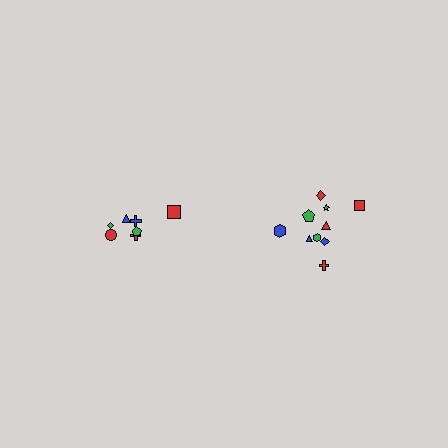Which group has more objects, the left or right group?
The right group.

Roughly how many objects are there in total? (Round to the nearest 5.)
Roughly 15 objects in total.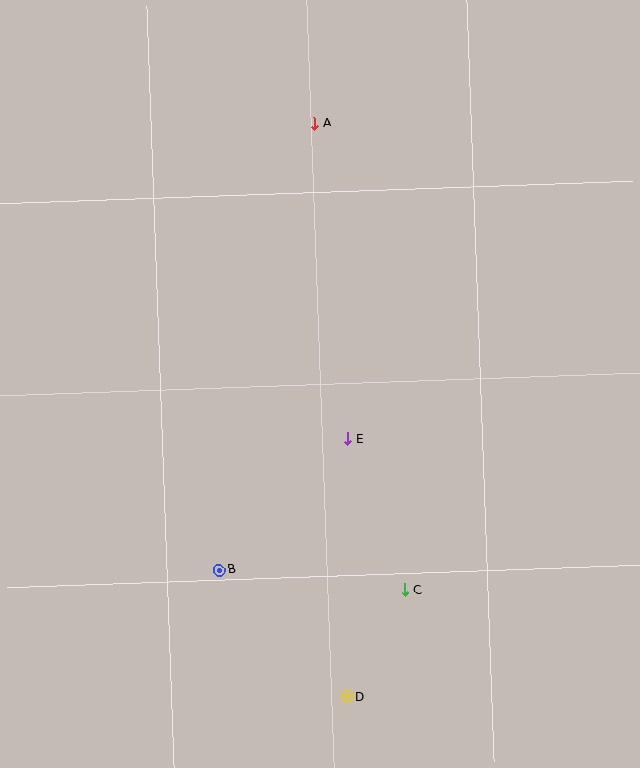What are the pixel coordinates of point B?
Point B is at (219, 570).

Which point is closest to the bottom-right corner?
Point C is closest to the bottom-right corner.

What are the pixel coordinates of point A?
Point A is at (314, 123).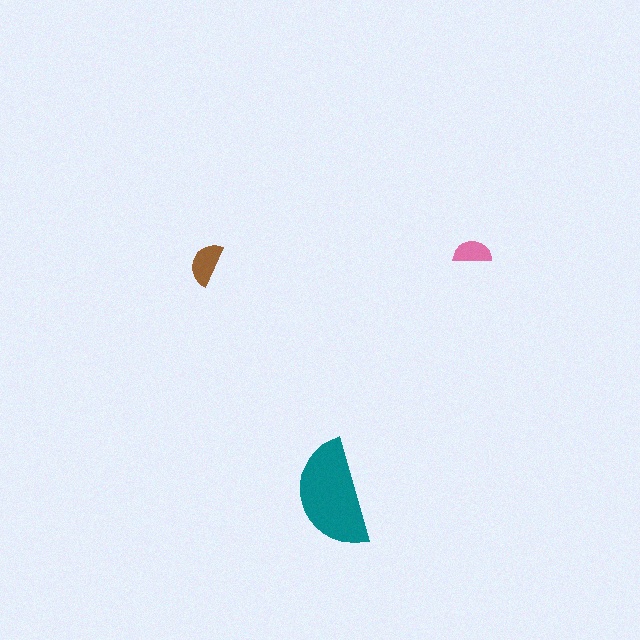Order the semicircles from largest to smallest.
the teal one, the brown one, the pink one.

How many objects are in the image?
There are 3 objects in the image.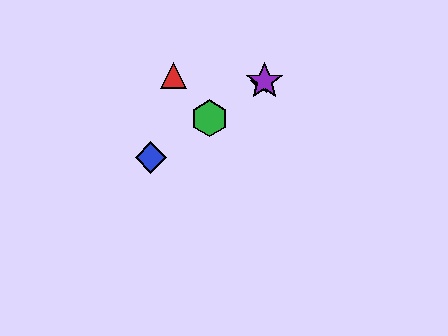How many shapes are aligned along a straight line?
4 shapes (the blue diamond, the green hexagon, the yellow star, the purple star) are aligned along a straight line.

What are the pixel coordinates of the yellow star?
The yellow star is at (260, 84).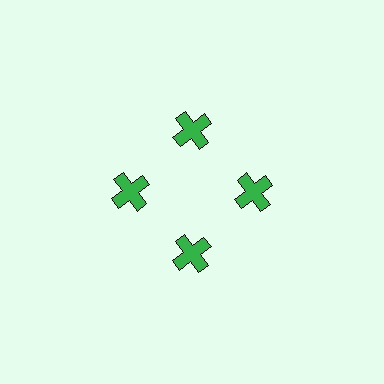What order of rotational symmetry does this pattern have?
This pattern has 4-fold rotational symmetry.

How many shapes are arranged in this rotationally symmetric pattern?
There are 4 shapes, arranged in 4 groups of 1.